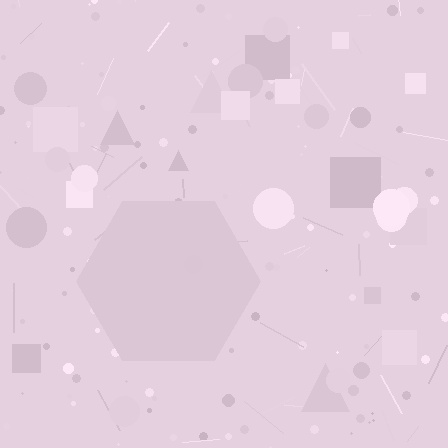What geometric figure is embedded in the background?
A hexagon is embedded in the background.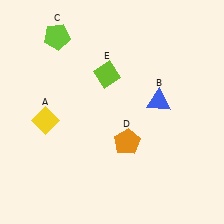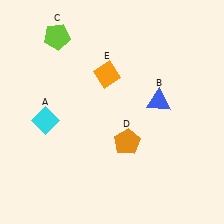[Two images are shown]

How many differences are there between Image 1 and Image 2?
There are 2 differences between the two images.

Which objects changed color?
A changed from yellow to cyan. E changed from lime to orange.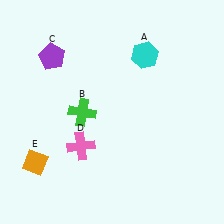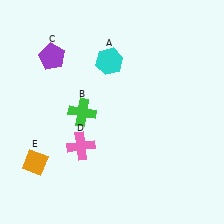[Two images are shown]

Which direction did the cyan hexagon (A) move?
The cyan hexagon (A) moved left.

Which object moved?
The cyan hexagon (A) moved left.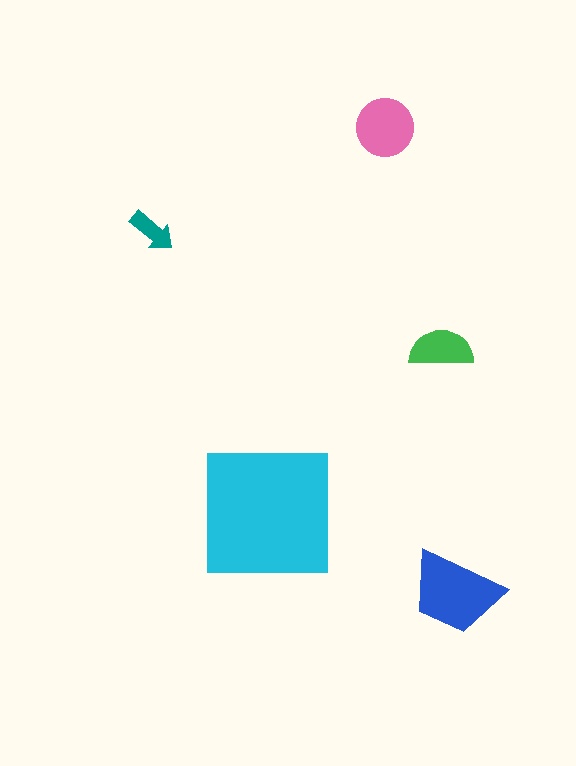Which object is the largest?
The cyan square.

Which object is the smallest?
The teal arrow.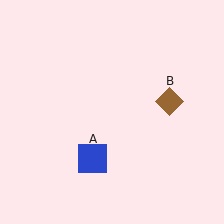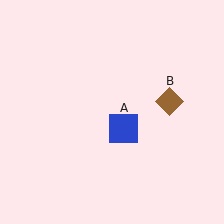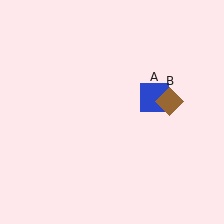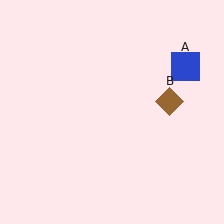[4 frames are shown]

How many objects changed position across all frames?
1 object changed position: blue square (object A).